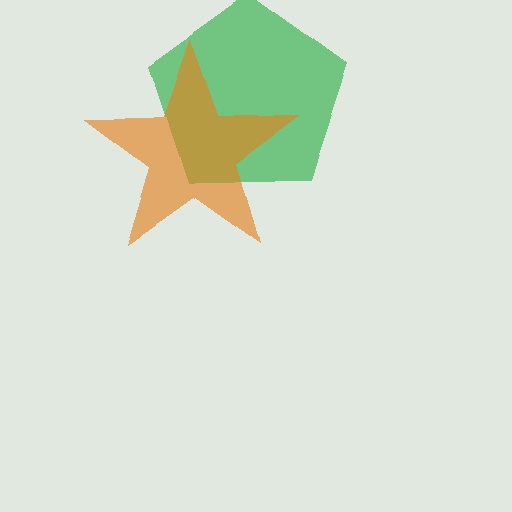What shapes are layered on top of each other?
The layered shapes are: a green pentagon, an orange star.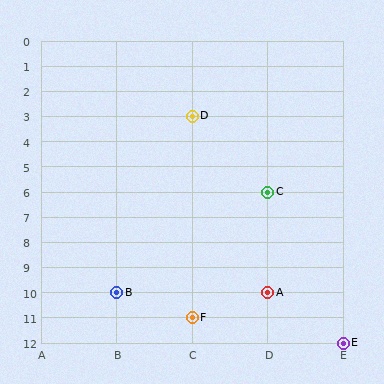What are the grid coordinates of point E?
Point E is at grid coordinates (E, 12).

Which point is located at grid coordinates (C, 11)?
Point F is at (C, 11).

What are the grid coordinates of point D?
Point D is at grid coordinates (C, 3).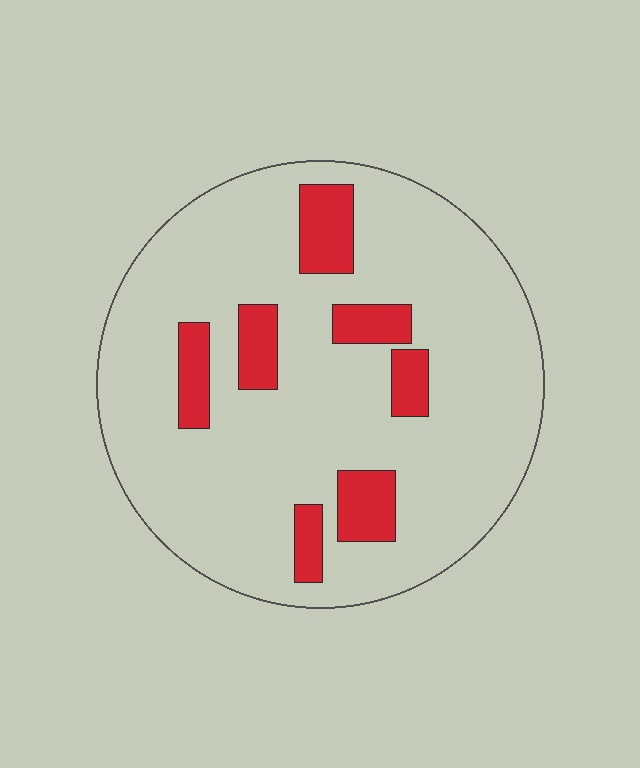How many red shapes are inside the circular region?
7.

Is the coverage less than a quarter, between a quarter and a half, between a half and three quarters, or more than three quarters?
Less than a quarter.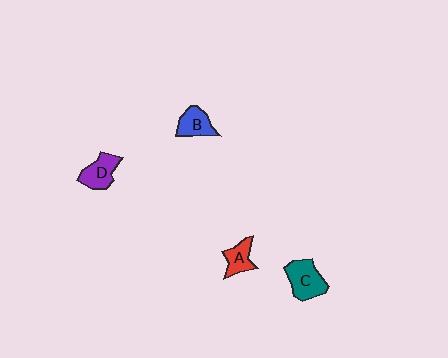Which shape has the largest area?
Shape C (teal).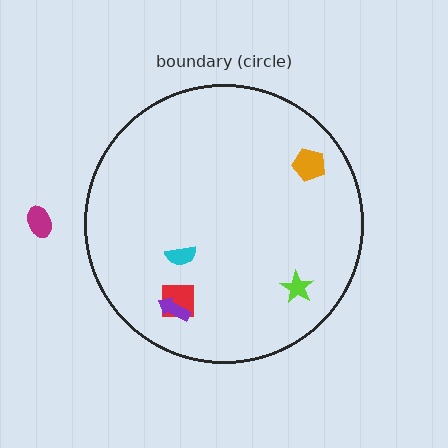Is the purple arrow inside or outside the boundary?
Inside.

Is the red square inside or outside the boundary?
Inside.